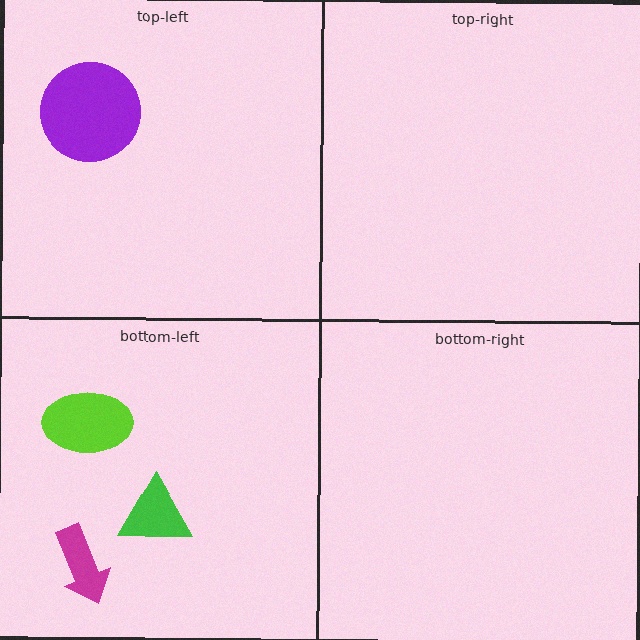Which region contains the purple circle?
The top-left region.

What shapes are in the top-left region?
The purple circle.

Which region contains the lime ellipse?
The bottom-left region.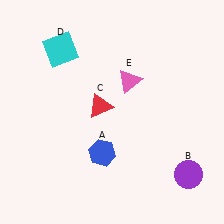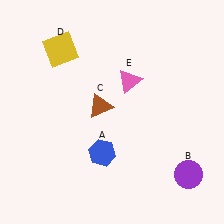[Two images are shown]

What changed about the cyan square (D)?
In Image 1, D is cyan. In Image 2, it changed to yellow.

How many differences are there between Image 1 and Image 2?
There are 2 differences between the two images.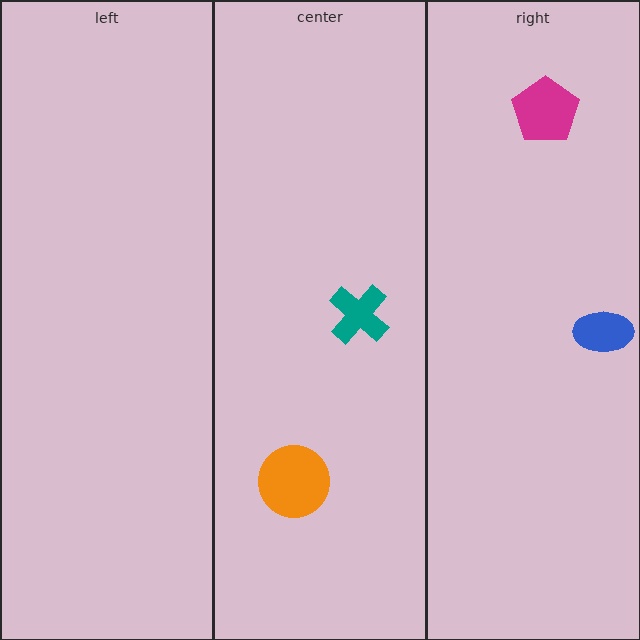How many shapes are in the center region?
2.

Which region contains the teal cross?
The center region.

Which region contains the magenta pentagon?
The right region.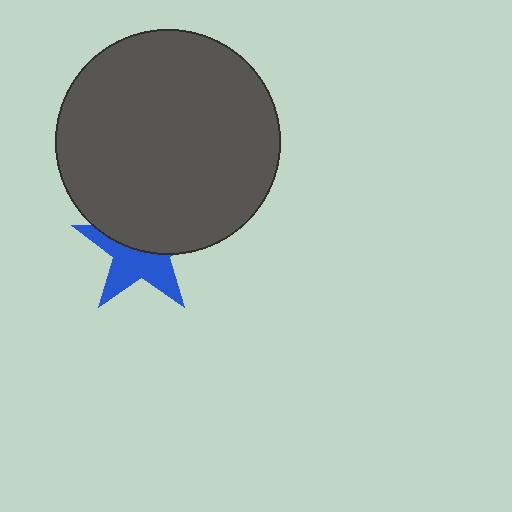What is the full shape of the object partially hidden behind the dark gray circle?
The partially hidden object is a blue star.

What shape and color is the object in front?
The object in front is a dark gray circle.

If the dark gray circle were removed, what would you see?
You would see the complete blue star.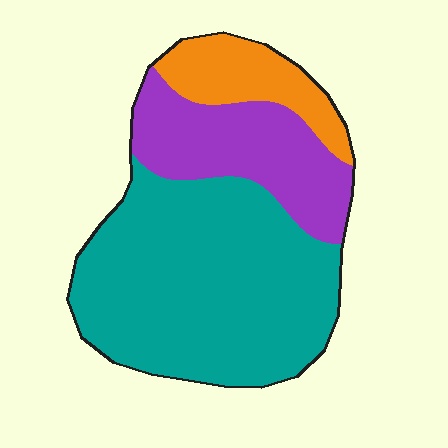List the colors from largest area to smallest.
From largest to smallest: teal, purple, orange.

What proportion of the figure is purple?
Purple takes up about one quarter (1/4) of the figure.